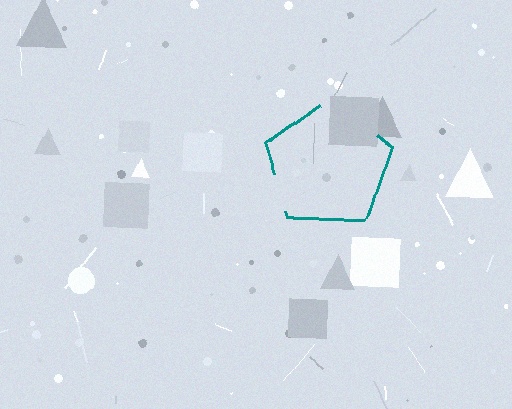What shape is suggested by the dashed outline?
The dashed outline suggests a pentagon.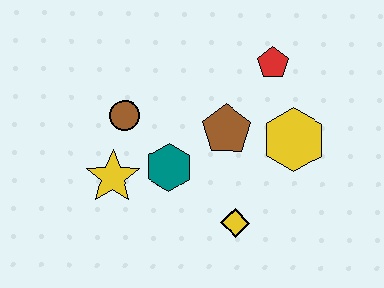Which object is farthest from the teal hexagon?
The red pentagon is farthest from the teal hexagon.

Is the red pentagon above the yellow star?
Yes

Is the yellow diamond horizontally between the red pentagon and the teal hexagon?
Yes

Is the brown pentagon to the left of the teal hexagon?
No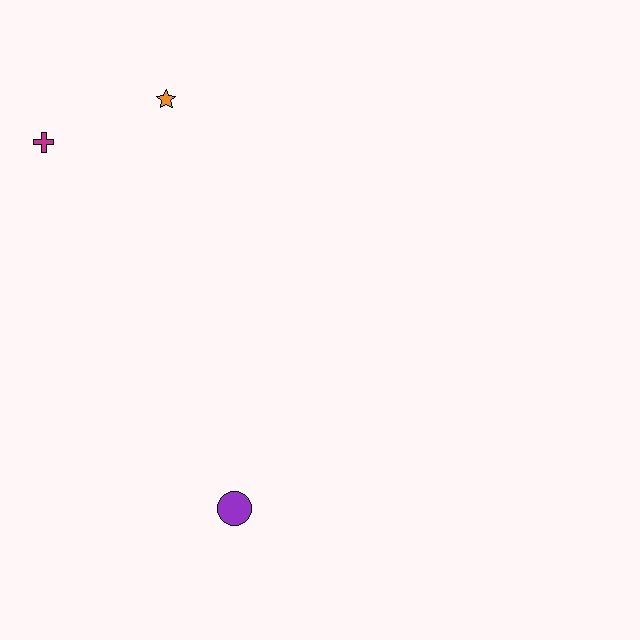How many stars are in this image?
There is 1 star.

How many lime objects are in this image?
There are no lime objects.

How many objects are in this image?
There are 3 objects.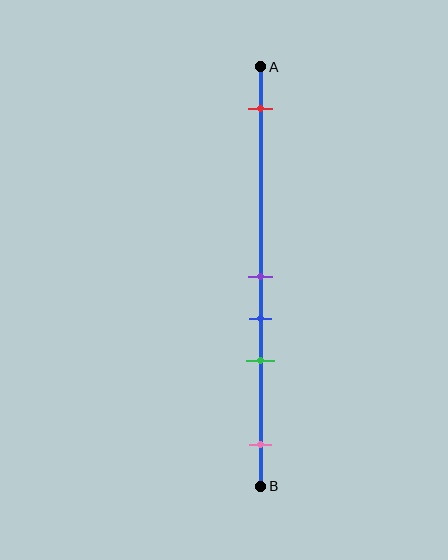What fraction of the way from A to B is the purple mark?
The purple mark is approximately 50% (0.5) of the way from A to B.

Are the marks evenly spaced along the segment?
No, the marks are not evenly spaced.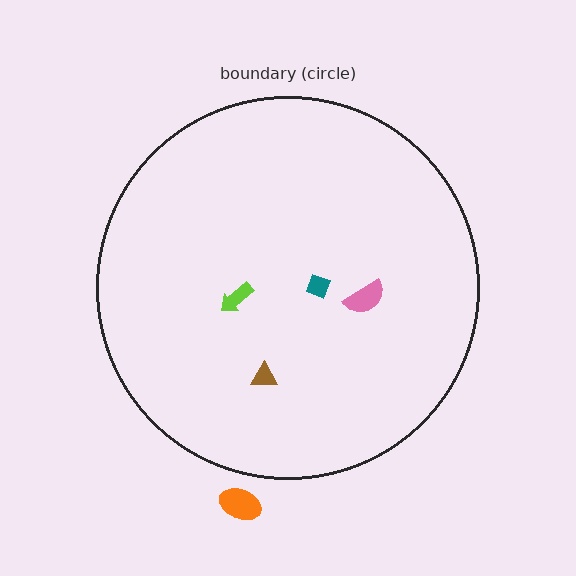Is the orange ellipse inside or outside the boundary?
Outside.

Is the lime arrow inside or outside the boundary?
Inside.